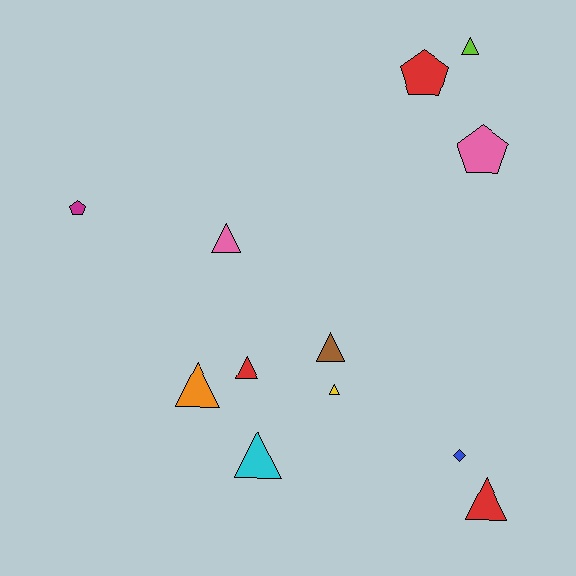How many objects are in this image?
There are 12 objects.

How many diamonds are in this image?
There is 1 diamond.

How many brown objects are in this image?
There is 1 brown object.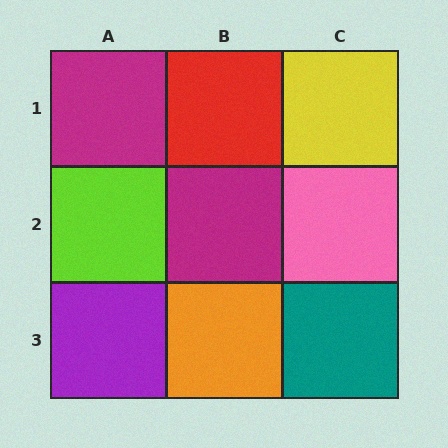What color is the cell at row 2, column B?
Magenta.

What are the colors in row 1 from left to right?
Magenta, red, yellow.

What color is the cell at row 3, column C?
Teal.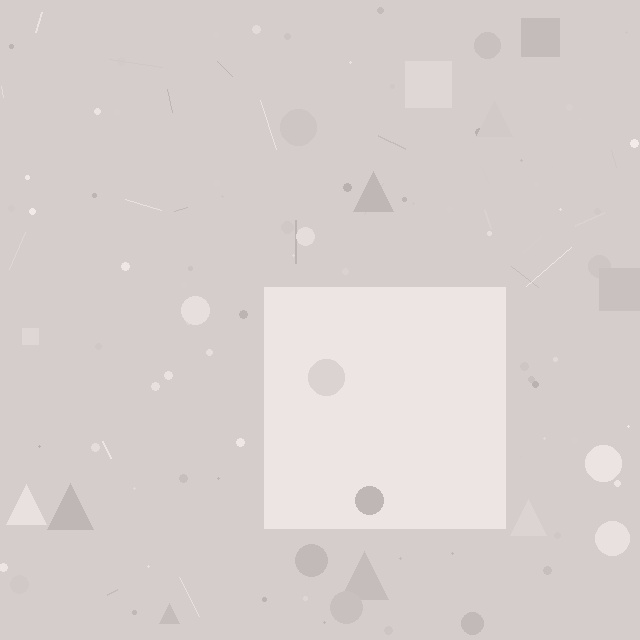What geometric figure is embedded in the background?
A square is embedded in the background.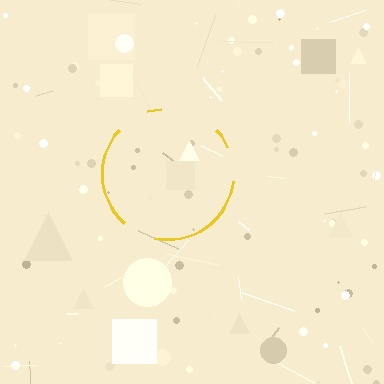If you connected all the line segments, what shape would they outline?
They would outline a circle.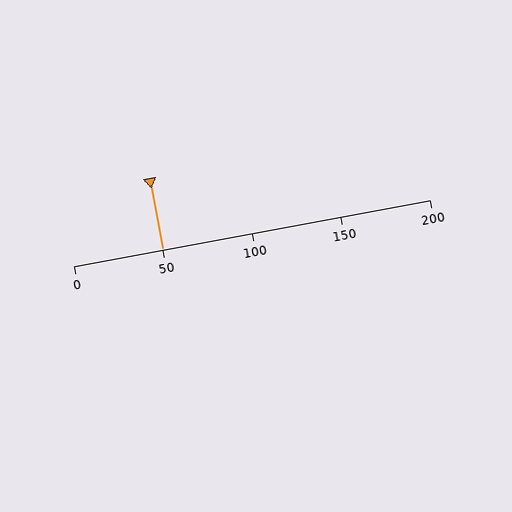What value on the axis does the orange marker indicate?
The marker indicates approximately 50.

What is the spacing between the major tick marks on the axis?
The major ticks are spaced 50 apart.